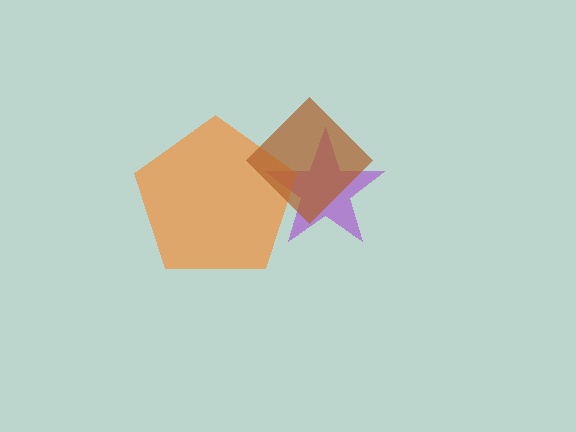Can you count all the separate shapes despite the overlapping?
Yes, there are 3 separate shapes.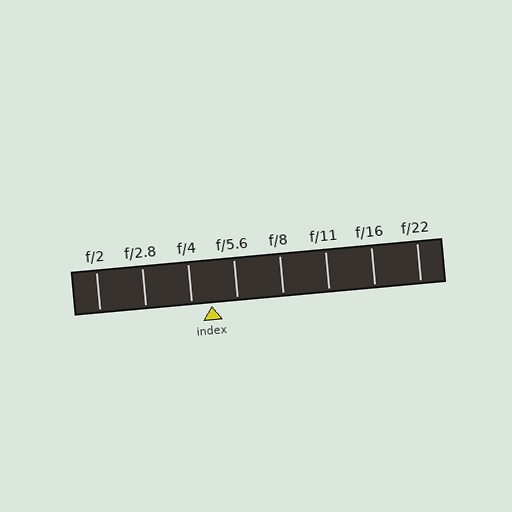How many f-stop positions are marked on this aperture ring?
There are 8 f-stop positions marked.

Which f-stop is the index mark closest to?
The index mark is closest to f/4.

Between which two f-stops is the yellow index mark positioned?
The index mark is between f/4 and f/5.6.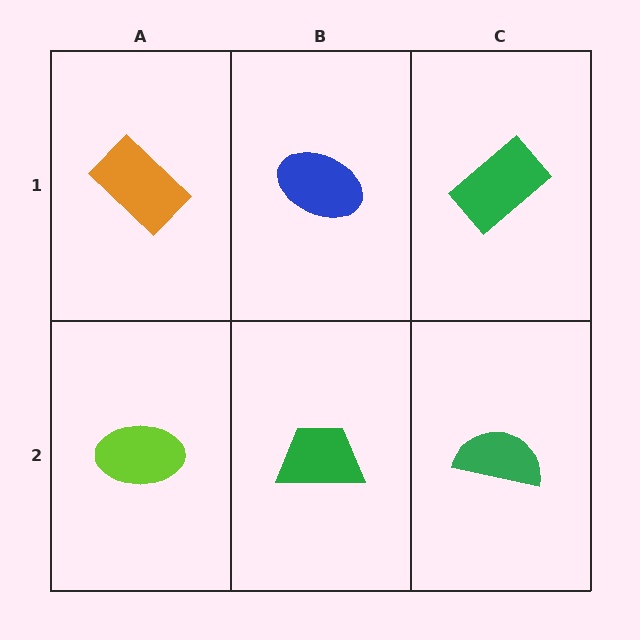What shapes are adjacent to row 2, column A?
An orange rectangle (row 1, column A), a green trapezoid (row 2, column B).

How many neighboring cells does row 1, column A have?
2.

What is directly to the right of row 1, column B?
A green rectangle.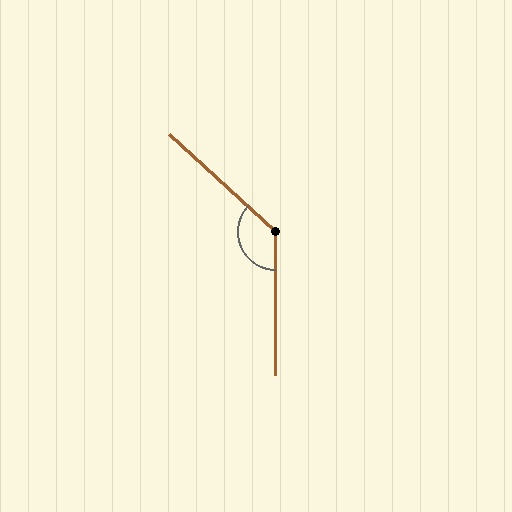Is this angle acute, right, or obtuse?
It is obtuse.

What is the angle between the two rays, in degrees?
Approximately 133 degrees.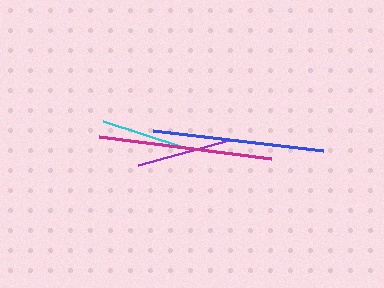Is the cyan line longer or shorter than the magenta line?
The magenta line is longer than the cyan line.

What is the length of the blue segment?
The blue segment is approximately 171 pixels long.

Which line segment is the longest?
The magenta line is the longest at approximately 174 pixels.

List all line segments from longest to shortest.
From longest to shortest: magenta, blue, purple, cyan.